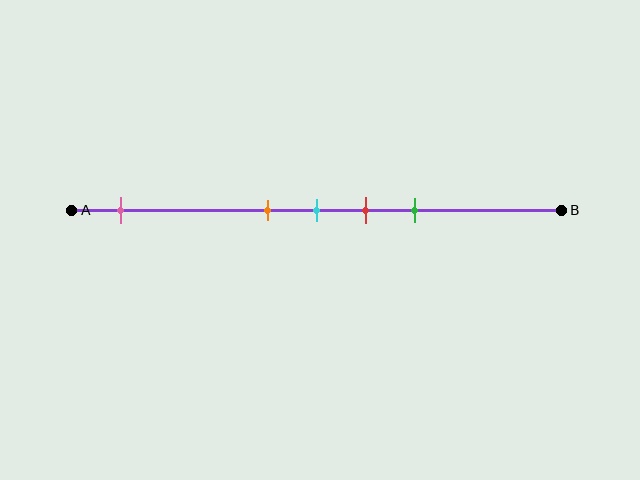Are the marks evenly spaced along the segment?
No, the marks are not evenly spaced.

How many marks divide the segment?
There are 5 marks dividing the segment.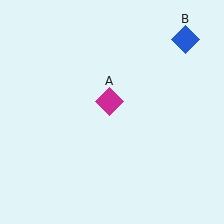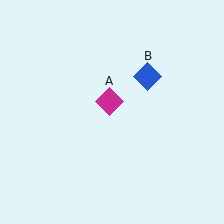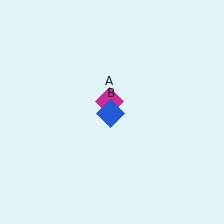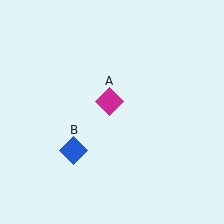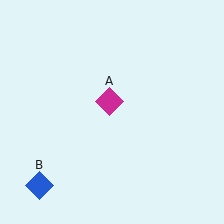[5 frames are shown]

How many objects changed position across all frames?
1 object changed position: blue diamond (object B).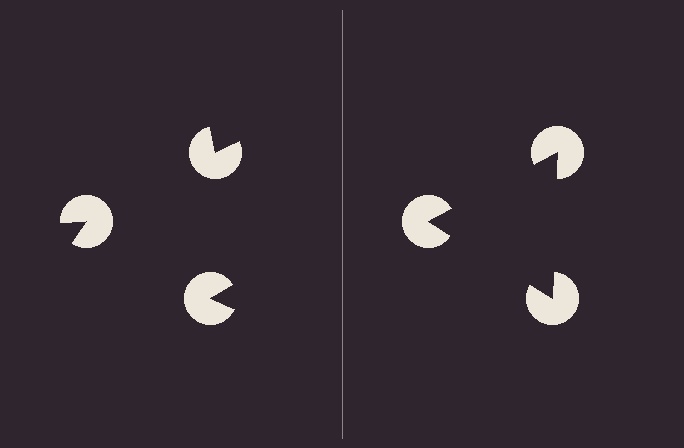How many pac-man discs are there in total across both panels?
6 — 3 on each side.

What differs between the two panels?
The pac-man discs are positioned identically on both sides; only the wedge orientations differ. On the right they align to a triangle; on the left they are misaligned.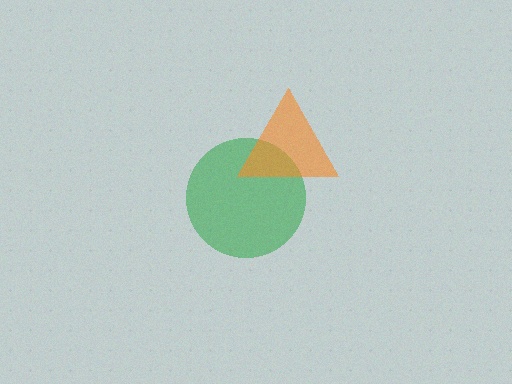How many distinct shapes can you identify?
There are 2 distinct shapes: a green circle, an orange triangle.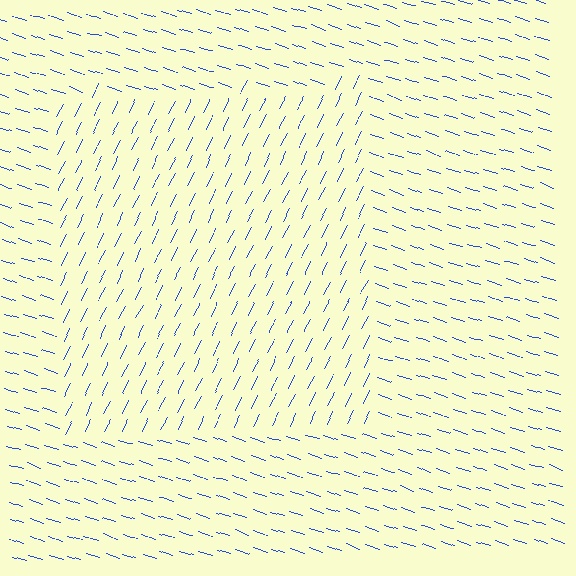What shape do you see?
I see a rectangle.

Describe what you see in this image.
The image is filled with small blue line segments. A rectangle region in the image has lines oriented differently from the surrounding lines, creating a visible texture boundary.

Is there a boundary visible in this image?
Yes, there is a texture boundary formed by a change in line orientation.